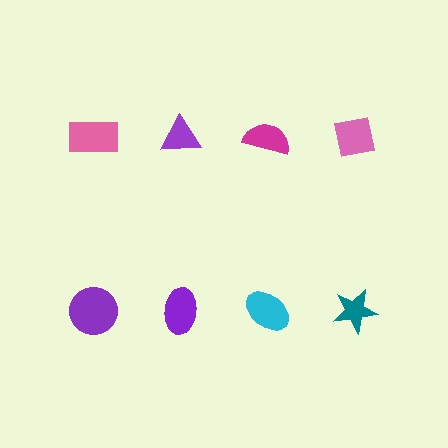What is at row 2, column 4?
A teal star.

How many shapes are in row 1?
4 shapes.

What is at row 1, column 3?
A magenta semicircle.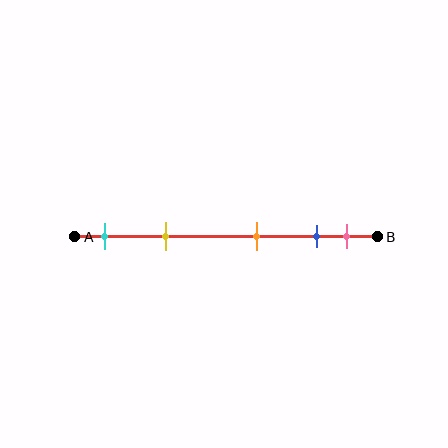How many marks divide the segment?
There are 5 marks dividing the segment.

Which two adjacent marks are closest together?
The blue and pink marks are the closest adjacent pair.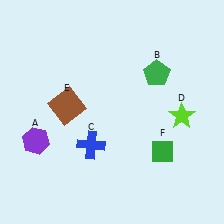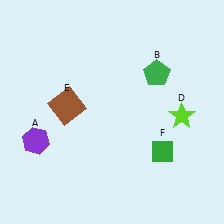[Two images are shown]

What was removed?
The blue cross (C) was removed in Image 2.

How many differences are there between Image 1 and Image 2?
There is 1 difference between the two images.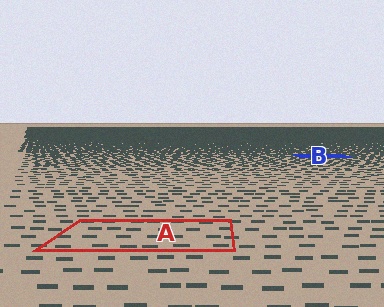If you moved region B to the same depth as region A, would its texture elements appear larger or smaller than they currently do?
They would appear larger. At a closer depth, the same texture elements are projected at a bigger on-screen size.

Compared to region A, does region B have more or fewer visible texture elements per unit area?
Region B has more texture elements per unit area — they are packed more densely because it is farther away.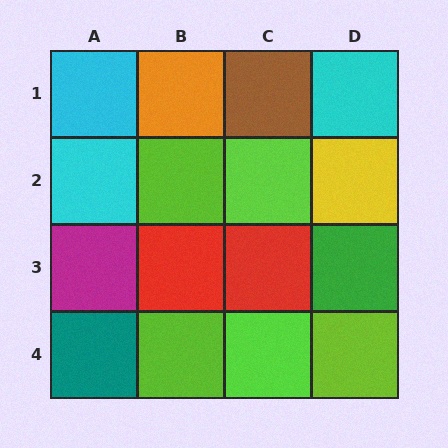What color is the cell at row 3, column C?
Red.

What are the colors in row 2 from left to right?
Cyan, lime, lime, yellow.